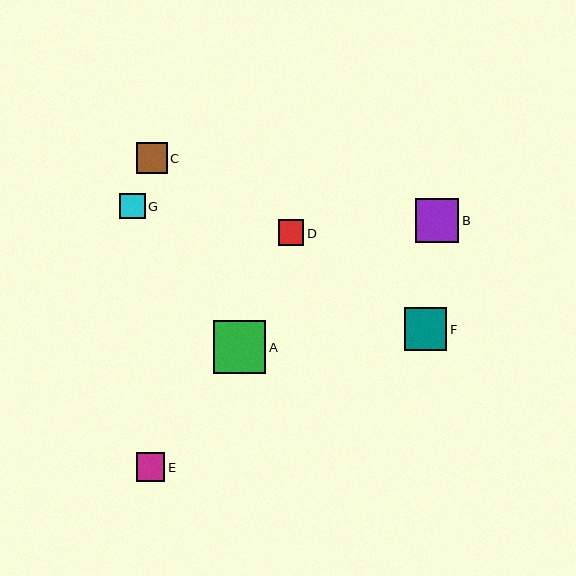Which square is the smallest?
Square G is the smallest with a size of approximately 25 pixels.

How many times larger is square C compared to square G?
Square C is approximately 1.2 times the size of square G.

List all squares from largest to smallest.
From largest to smallest: A, B, F, C, E, D, G.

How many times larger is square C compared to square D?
Square C is approximately 1.2 times the size of square D.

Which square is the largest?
Square A is the largest with a size of approximately 52 pixels.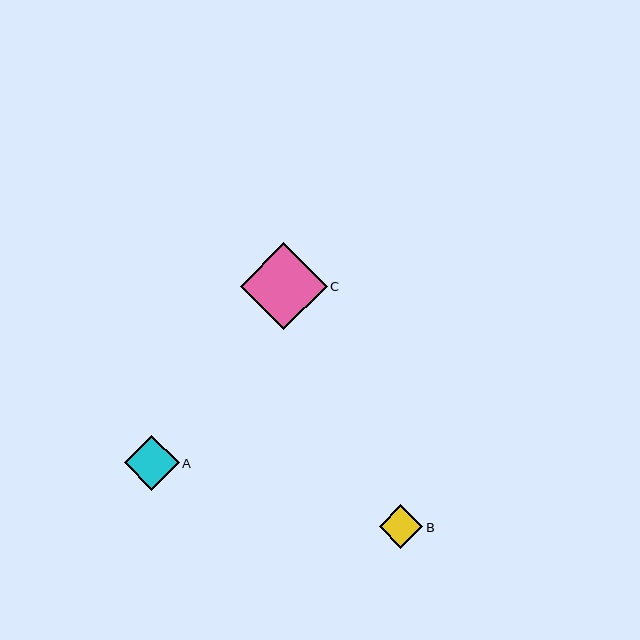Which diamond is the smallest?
Diamond B is the smallest with a size of approximately 44 pixels.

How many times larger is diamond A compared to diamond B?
Diamond A is approximately 1.3 times the size of diamond B.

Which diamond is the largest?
Diamond C is the largest with a size of approximately 87 pixels.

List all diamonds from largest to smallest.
From largest to smallest: C, A, B.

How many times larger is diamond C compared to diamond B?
Diamond C is approximately 2.0 times the size of diamond B.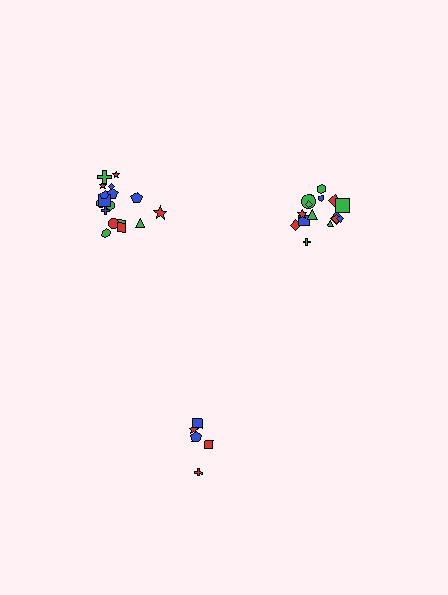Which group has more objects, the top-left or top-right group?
The top-left group.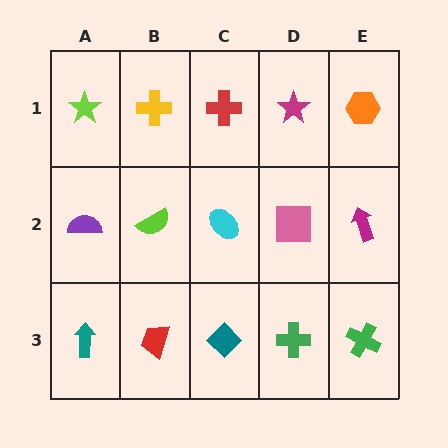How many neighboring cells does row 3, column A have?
2.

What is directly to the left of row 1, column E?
A magenta star.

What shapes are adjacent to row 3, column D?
A pink square (row 2, column D), a teal diamond (row 3, column C), a green cross (row 3, column E).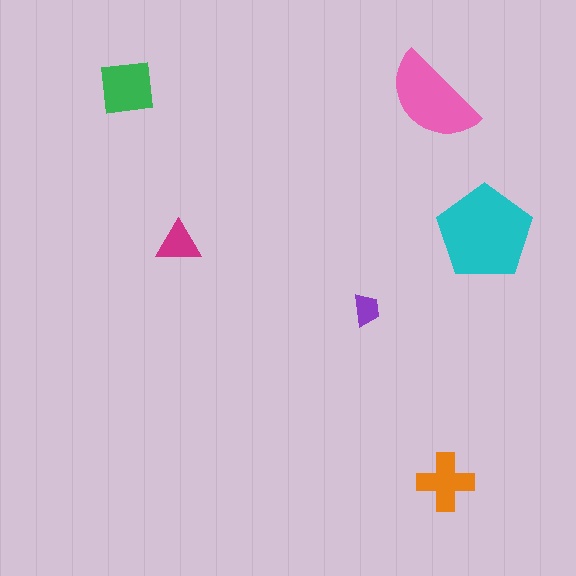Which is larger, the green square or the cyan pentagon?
The cyan pentagon.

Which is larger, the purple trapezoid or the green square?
The green square.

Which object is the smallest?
The purple trapezoid.